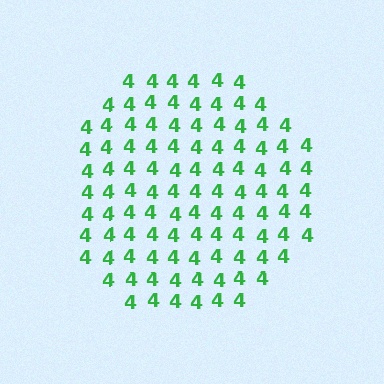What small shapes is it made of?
It is made of small digit 4's.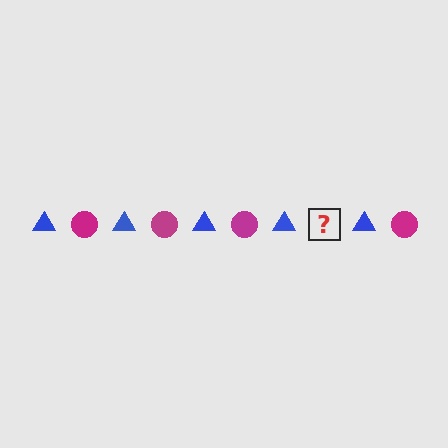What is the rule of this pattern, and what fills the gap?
The rule is that the pattern alternates between blue triangle and magenta circle. The gap should be filled with a magenta circle.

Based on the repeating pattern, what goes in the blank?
The blank should be a magenta circle.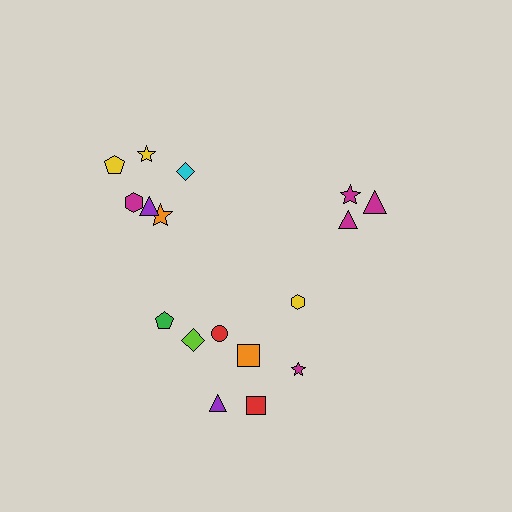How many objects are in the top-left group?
There are 6 objects.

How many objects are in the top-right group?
There are 3 objects.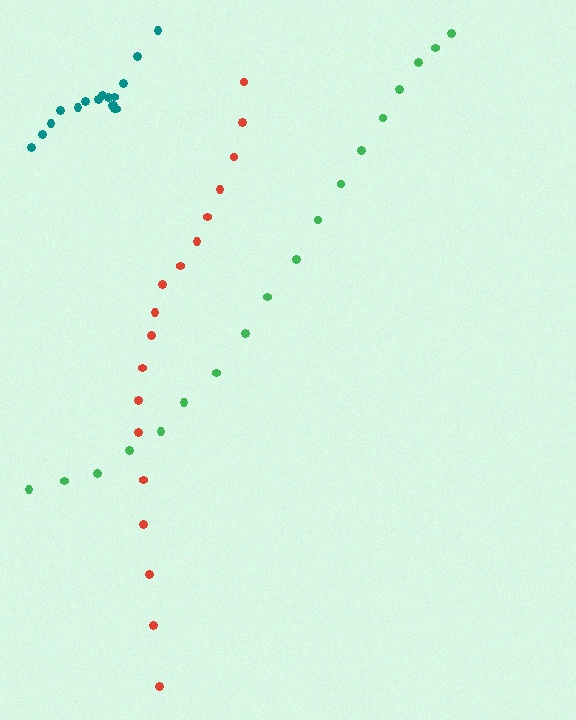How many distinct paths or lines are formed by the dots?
There are 3 distinct paths.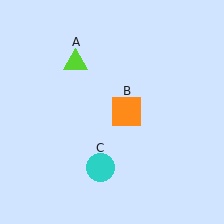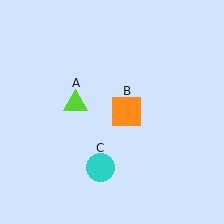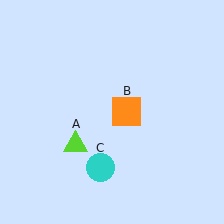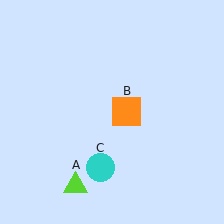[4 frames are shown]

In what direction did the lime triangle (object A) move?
The lime triangle (object A) moved down.